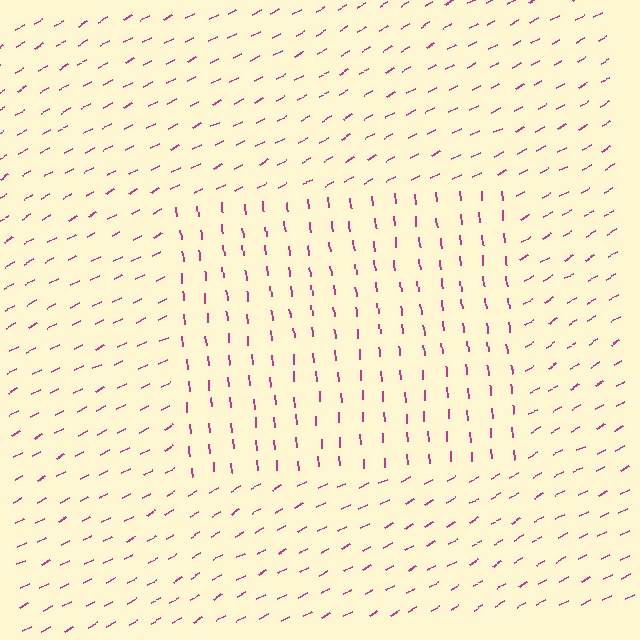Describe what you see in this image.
The image is filled with small magenta line segments. A rectangle region in the image has lines oriented differently from the surrounding lines, creating a visible texture boundary.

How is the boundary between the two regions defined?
The boundary is defined purely by a change in line orientation (approximately 67 degrees difference). All lines are the same color and thickness.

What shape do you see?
I see a rectangle.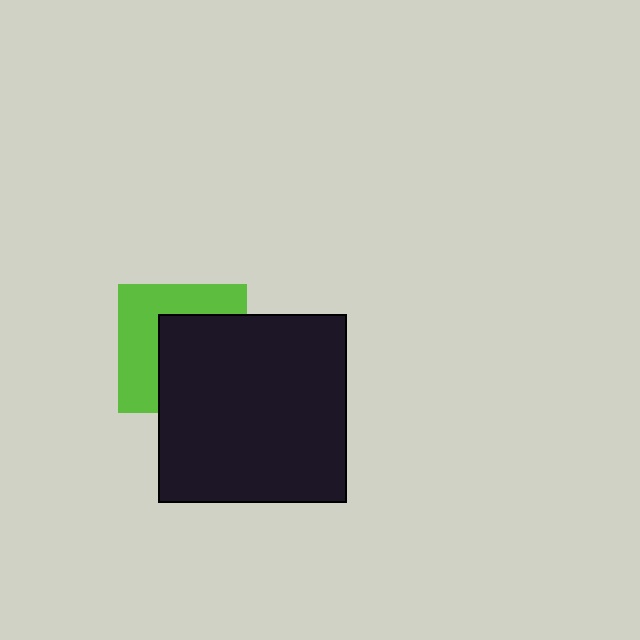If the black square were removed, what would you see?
You would see the complete lime square.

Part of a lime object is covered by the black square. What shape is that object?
It is a square.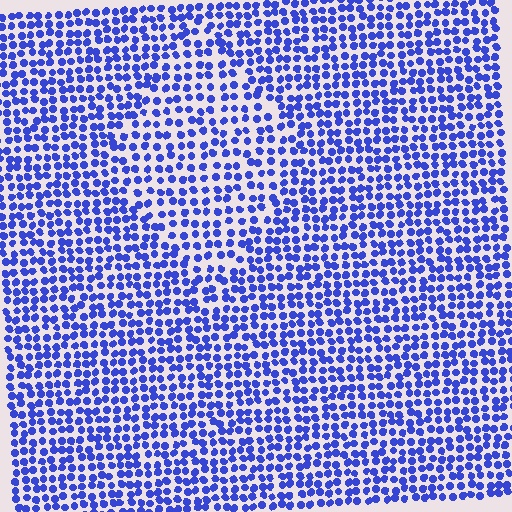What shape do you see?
I see a diamond.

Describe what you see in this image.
The image contains small blue elements arranged at two different densities. A diamond-shaped region is visible where the elements are less densely packed than the surrounding area.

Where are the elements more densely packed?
The elements are more densely packed outside the diamond boundary.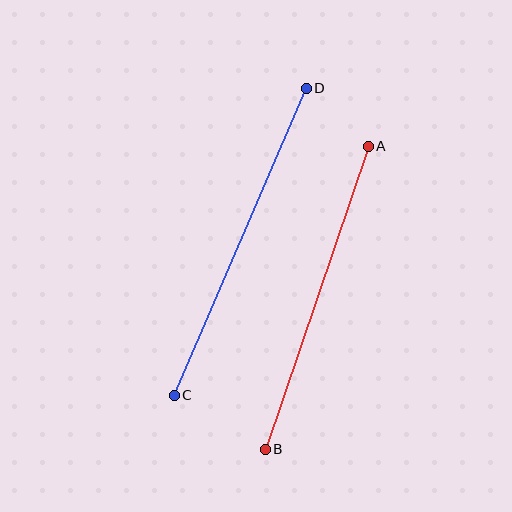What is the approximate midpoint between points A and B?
The midpoint is at approximately (317, 298) pixels.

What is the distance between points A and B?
The distance is approximately 320 pixels.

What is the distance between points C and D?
The distance is approximately 334 pixels.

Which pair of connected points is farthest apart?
Points C and D are farthest apart.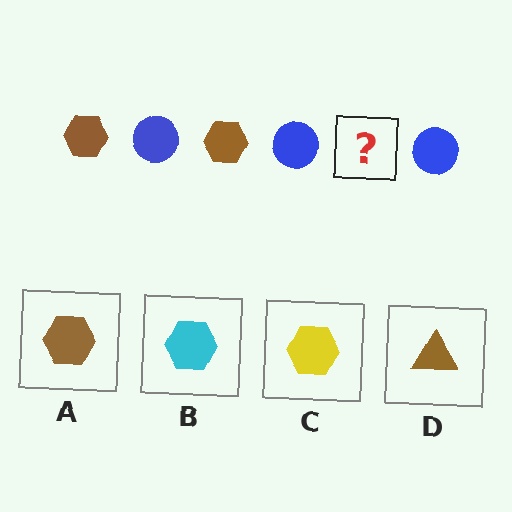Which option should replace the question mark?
Option A.